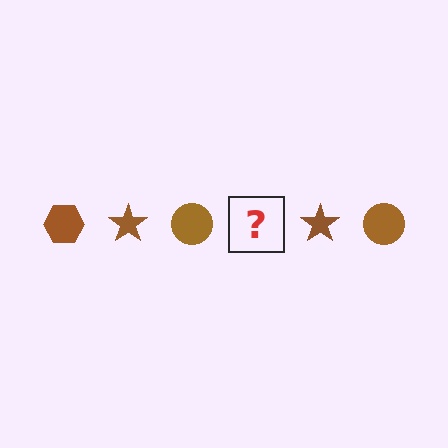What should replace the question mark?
The question mark should be replaced with a brown hexagon.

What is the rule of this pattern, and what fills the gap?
The rule is that the pattern cycles through hexagon, star, circle shapes in brown. The gap should be filled with a brown hexagon.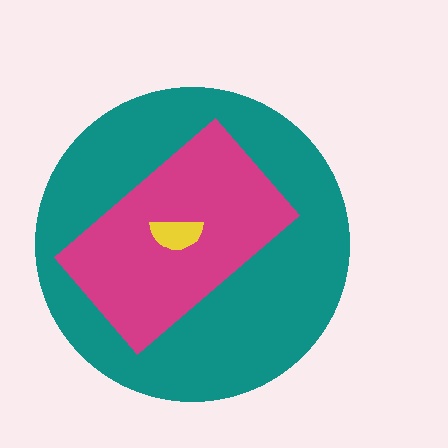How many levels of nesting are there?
3.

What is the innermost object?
The yellow semicircle.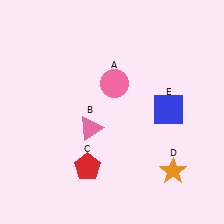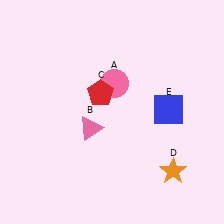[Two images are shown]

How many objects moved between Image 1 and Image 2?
1 object moved between the two images.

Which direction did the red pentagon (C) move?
The red pentagon (C) moved up.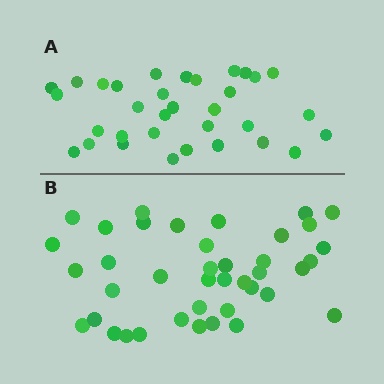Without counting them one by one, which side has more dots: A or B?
Region B (the bottom region) has more dots.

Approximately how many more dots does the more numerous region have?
Region B has roughly 8 or so more dots than region A.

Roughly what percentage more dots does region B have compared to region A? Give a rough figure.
About 20% more.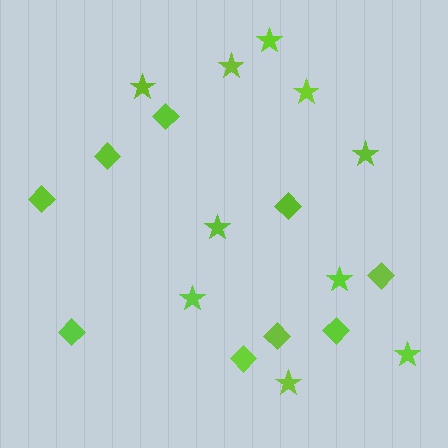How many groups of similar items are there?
There are 2 groups: one group of diamonds (9) and one group of stars (10).